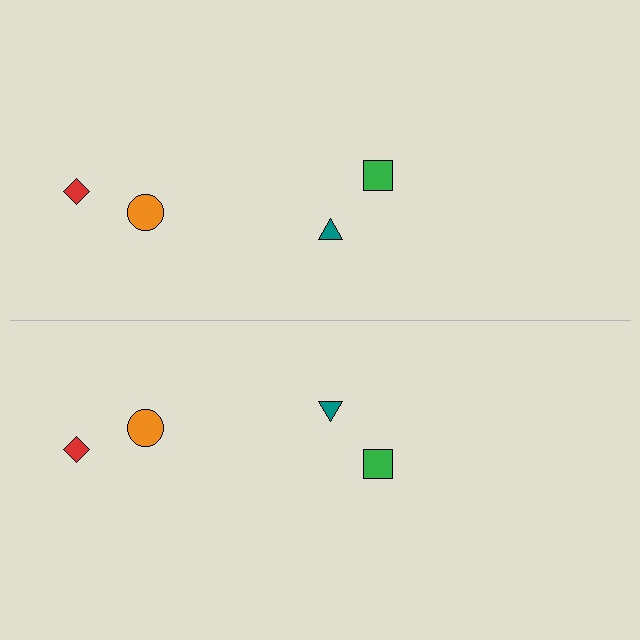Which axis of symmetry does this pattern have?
The pattern has a horizontal axis of symmetry running through the center of the image.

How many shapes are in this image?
There are 8 shapes in this image.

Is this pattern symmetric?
Yes, this pattern has bilateral (reflection) symmetry.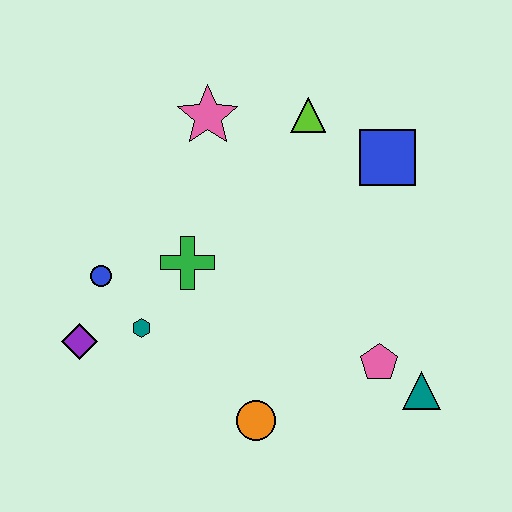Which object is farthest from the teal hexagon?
The blue square is farthest from the teal hexagon.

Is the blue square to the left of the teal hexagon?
No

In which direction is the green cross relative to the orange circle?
The green cross is above the orange circle.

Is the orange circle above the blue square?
No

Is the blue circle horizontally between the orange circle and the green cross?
No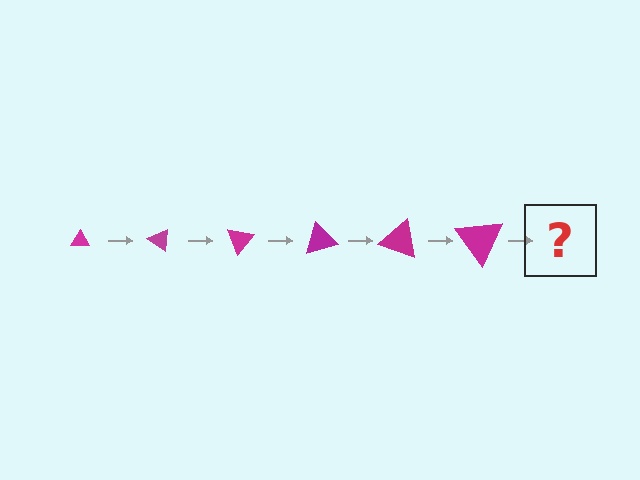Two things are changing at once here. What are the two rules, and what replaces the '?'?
The two rules are that the triangle grows larger each step and it rotates 35 degrees each step. The '?' should be a triangle, larger than the previous one and rotated 210 degrees from the start.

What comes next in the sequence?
The next element should be a triangle, larger than the previous one and rotated 210 degrees from the start.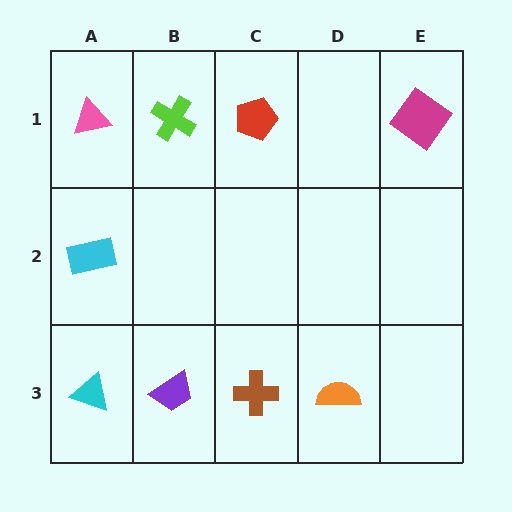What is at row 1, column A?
A pink triangle.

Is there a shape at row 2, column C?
No, that cell is empty.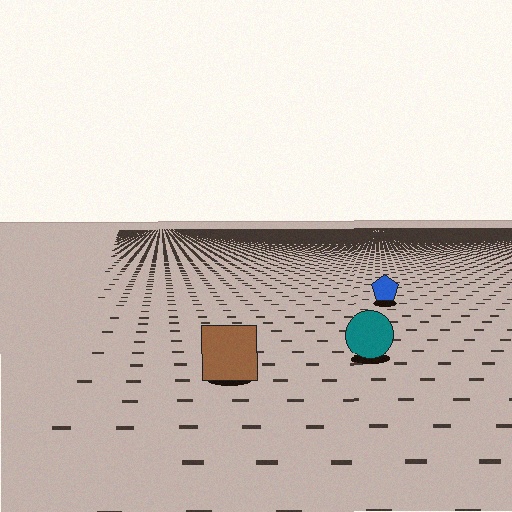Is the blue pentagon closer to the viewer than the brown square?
No. The brown square is closer — you can tell from the texture gradient: the ground texture is coarser near it.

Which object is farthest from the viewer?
The blue pentagon is farthest from the viewer. It appears smaller and the ground texture around it is denser.